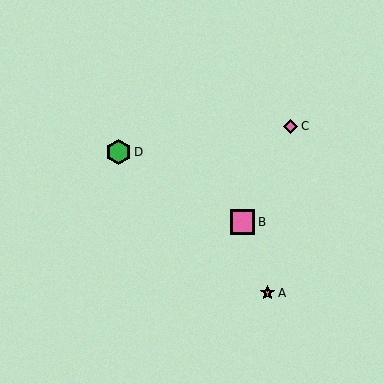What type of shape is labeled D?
Shape D is a green hexagon.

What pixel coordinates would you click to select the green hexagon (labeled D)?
Click at (118, 152) to select the green hexagon D.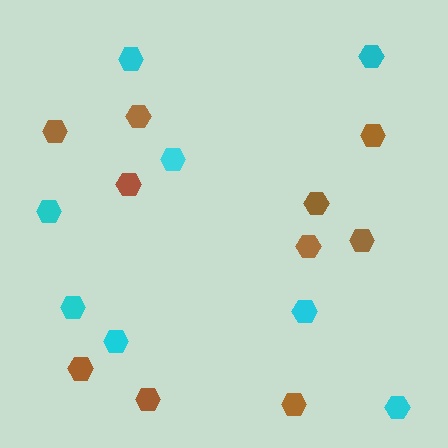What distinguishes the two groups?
There are 2 groups: one group of brown hexagons (10) and one group of cyan hexagons (8).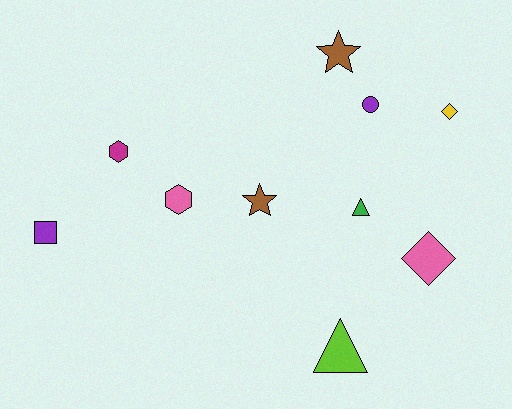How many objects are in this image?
There are 10 objects.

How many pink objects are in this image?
There are 2 pink objects.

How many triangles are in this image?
There are 2 triangles.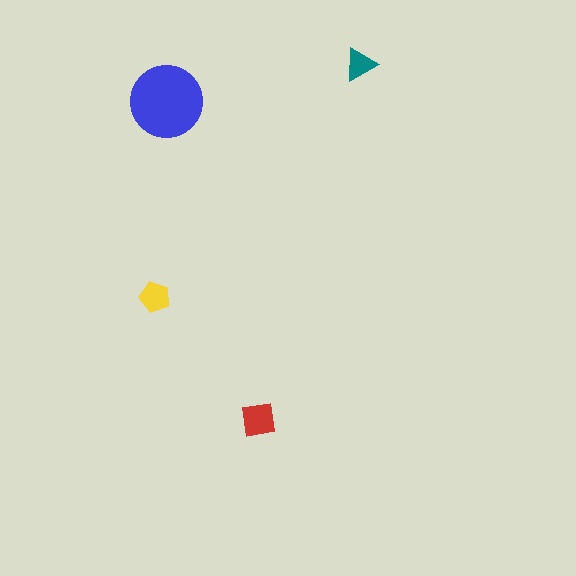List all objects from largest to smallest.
The blue circle, the red square, the yellow pentagon, the teal triangle.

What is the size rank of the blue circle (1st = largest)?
1st.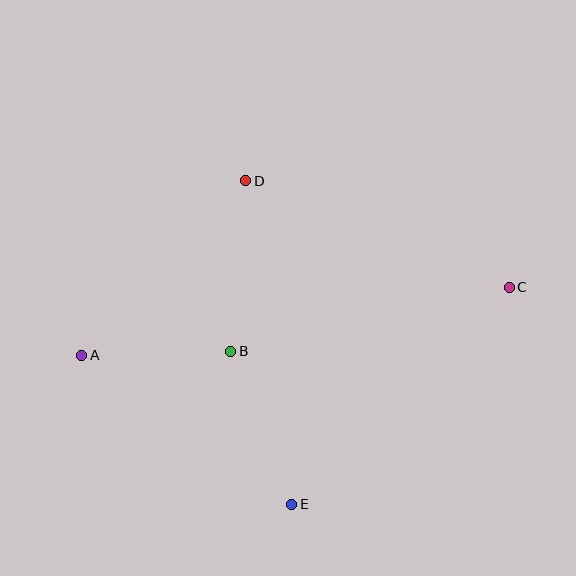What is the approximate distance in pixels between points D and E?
The distance between D and E is approximately 327 pixels.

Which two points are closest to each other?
Points A and B are closest to each other.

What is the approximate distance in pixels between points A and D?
The distance between A and D is approximately 240 pixels.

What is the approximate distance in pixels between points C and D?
The distance between C and D is approximately 284 pixels.